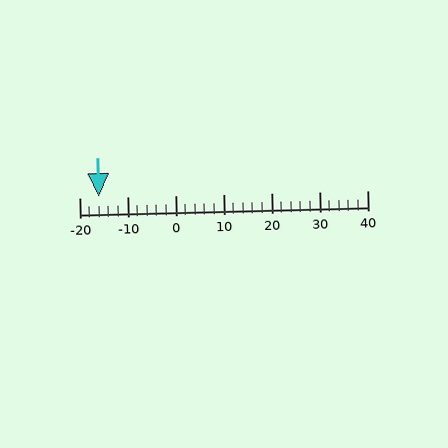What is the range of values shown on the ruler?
The ruler shows values from -20 to 40.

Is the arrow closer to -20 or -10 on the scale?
The arrow is closer to -20.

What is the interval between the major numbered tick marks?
The major tick marks are spaced 10 units apart.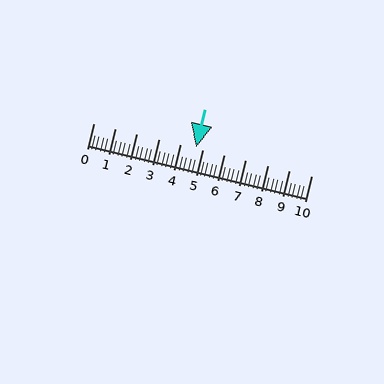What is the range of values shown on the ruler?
The ruler shows values from 0 to 10.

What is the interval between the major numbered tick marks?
The major tick marks are spaced 1 units apart.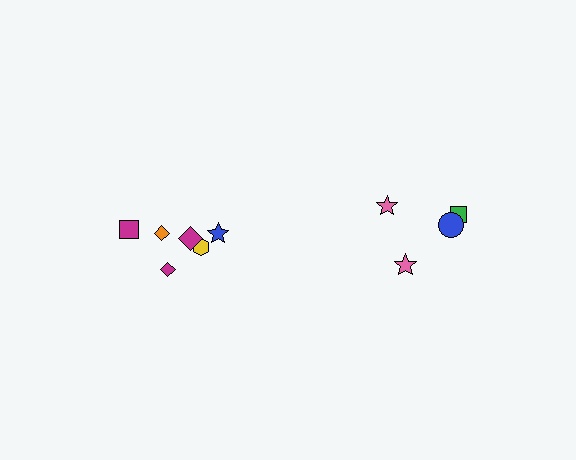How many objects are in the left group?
There are 6 objects.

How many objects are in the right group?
There are 4 objects.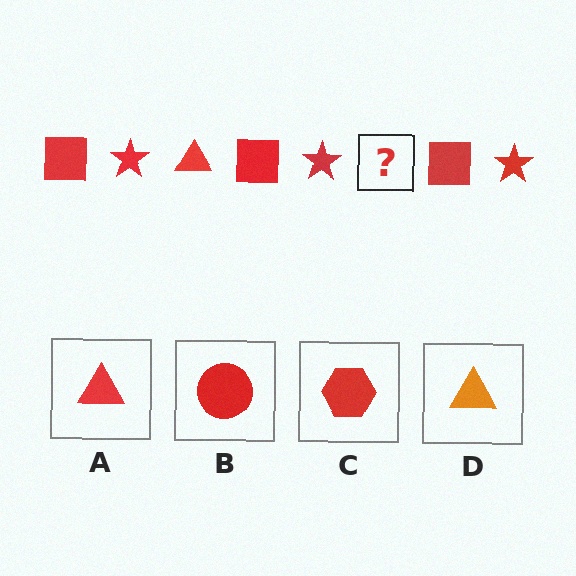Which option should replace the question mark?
Option A.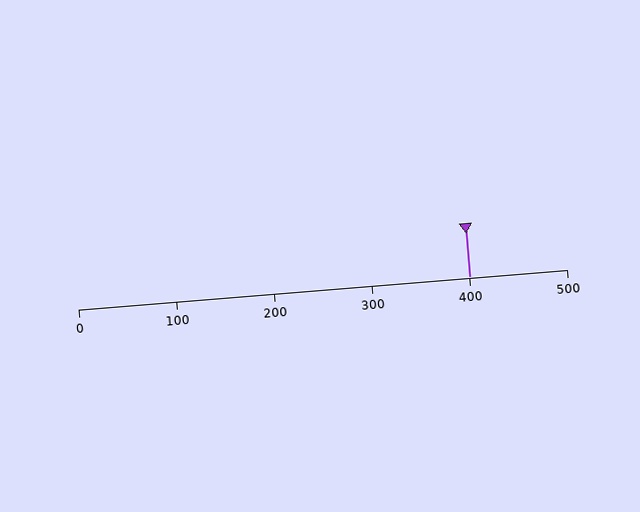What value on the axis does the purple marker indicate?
The marker indicates approximately 400.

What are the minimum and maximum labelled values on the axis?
The axis runs from 0 to 500.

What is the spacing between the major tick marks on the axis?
The major ticks are spaced 100 apart.